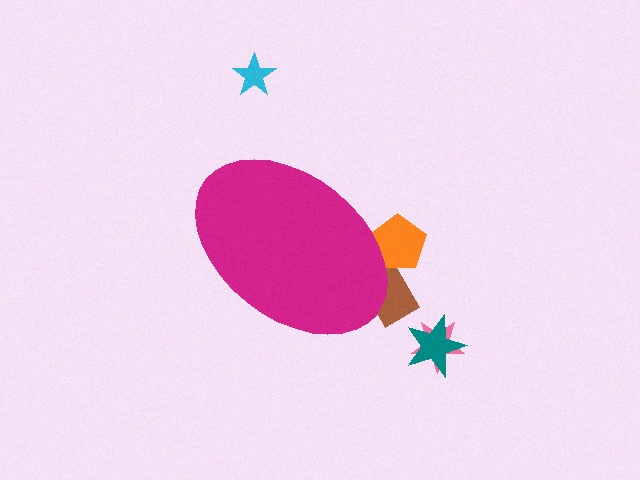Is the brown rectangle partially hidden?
Yes, the brown rectangle is partially hidden behind the magenta ellipse.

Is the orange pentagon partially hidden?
Yes, the orange pentagon is partially hidden behind the magenta ellipse.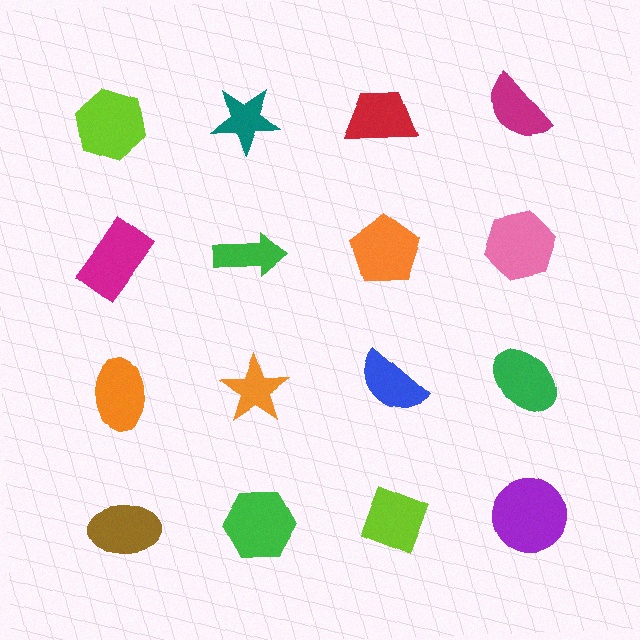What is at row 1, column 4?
A magenta semicircle.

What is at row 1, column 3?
A red trapezoid.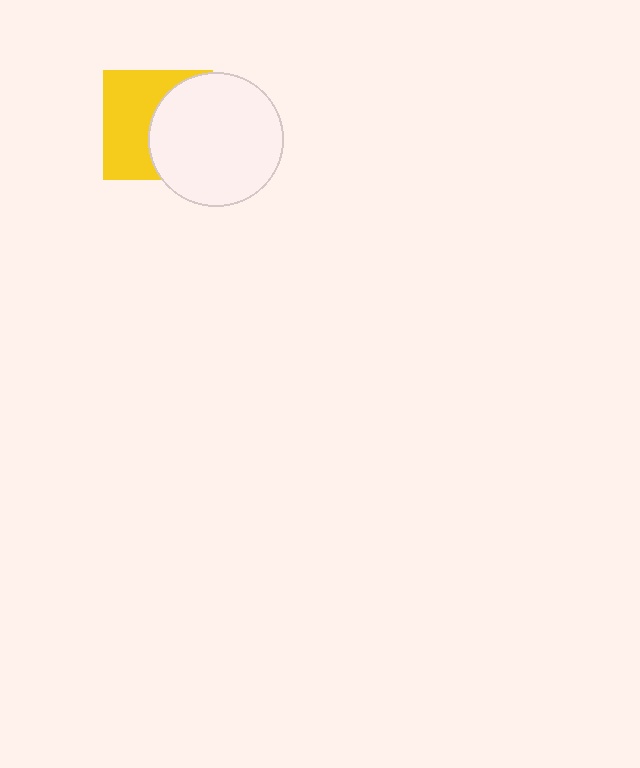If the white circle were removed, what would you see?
You would see the complete yellow square.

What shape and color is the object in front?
The object in front is a white circle.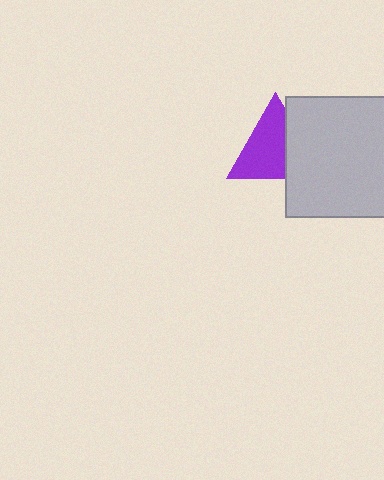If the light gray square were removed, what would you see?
You would see the complete purple triangle.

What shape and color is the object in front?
The object in front is a light gray square.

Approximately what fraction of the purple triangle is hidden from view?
Roughly 33% of the purple triangle is hidden behind the light gray square.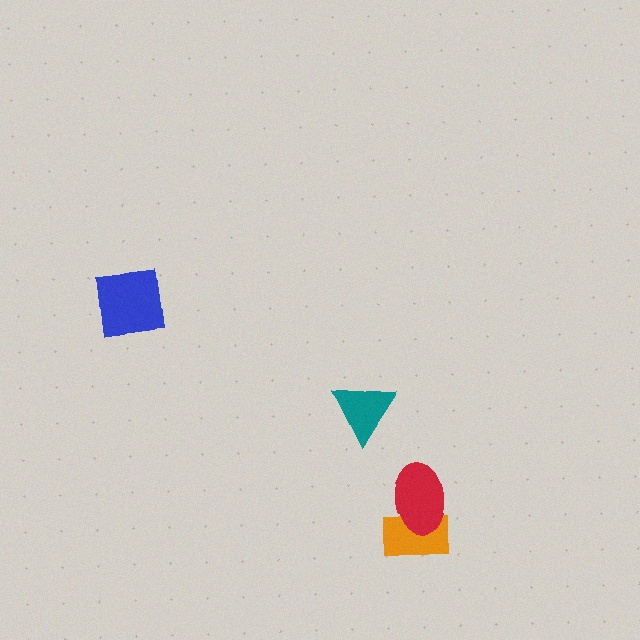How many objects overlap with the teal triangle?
0 objects overlap with the teal triangle.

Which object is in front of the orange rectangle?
The red ellipse is in front of the orange rectangle.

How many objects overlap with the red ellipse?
1 object overlaps with the red ellipse.